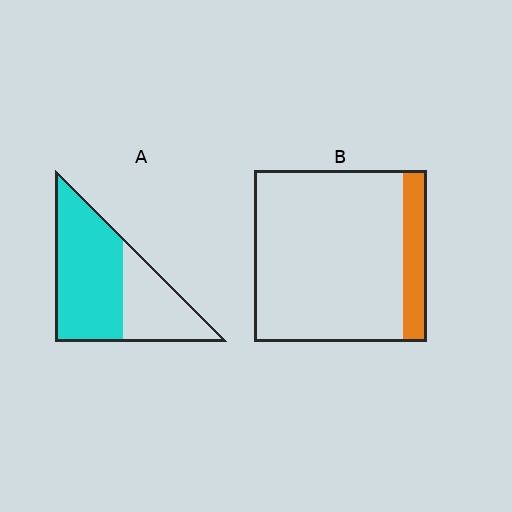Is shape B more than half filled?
No.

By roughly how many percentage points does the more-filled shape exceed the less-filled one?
By roughly 50 percentage points (A over B).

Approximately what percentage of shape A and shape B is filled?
A is approximately 65% and B is approximately 15%.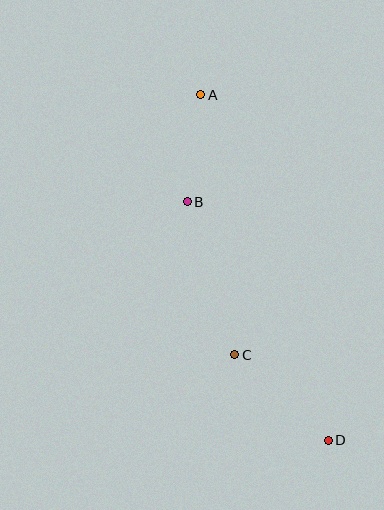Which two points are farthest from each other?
Points A and D are farthest from each other.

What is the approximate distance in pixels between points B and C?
The distance between B and C is approximately 160 pixels.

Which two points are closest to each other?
Points A and B are closest to each other.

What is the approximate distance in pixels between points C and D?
The distance between C and D is approximately 127 pixels.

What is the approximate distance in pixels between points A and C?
The distance between A and C is approximately 262 pixels.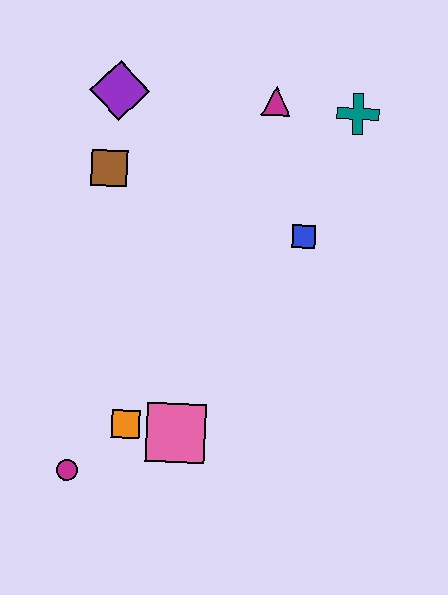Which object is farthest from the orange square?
The teal cross is farthest from the orange square.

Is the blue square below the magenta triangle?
Yes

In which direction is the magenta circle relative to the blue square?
The magenta circle is below the blue square.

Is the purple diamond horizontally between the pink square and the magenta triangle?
No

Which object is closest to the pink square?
The orange square is closest to the pink square.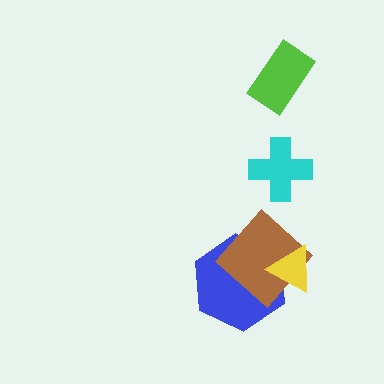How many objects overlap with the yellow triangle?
2 objects overlap with the yellow triangle.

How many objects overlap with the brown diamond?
2 objects overlap with the brown diamond.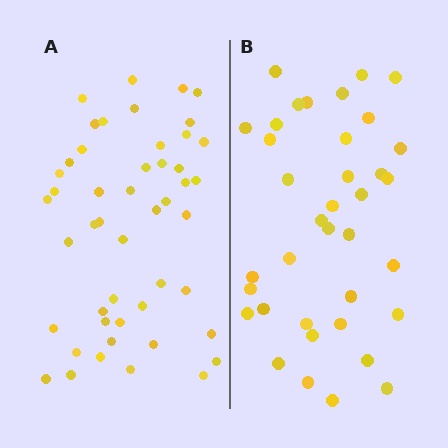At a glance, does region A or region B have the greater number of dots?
Region A (the left region) has more dots.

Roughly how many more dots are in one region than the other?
Region A has roughly 12 or so more dots than region B.